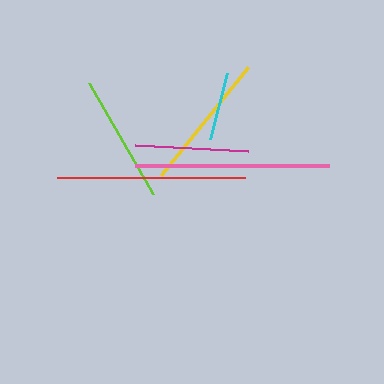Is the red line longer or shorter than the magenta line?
The red line is longer than the magenta line.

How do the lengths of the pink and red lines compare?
The pink and red lines are approximately the same length.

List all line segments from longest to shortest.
From longest to shortest: pink, red, yellow, lime, magenta, cyan.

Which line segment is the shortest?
The cyan line is the shortest at approximately 68 pixels.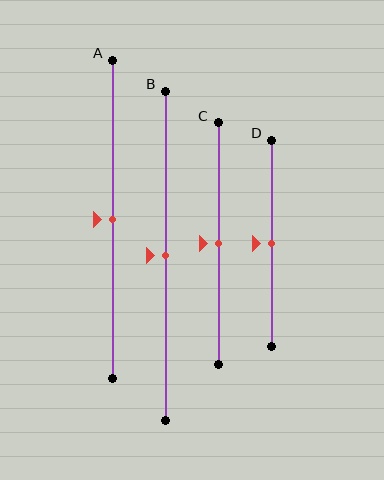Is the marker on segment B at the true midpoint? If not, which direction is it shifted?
Yes, the marker on segment B is at the true midpoint.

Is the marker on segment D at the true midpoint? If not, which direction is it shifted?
Yes, the marker on segment D is at the true midpoint.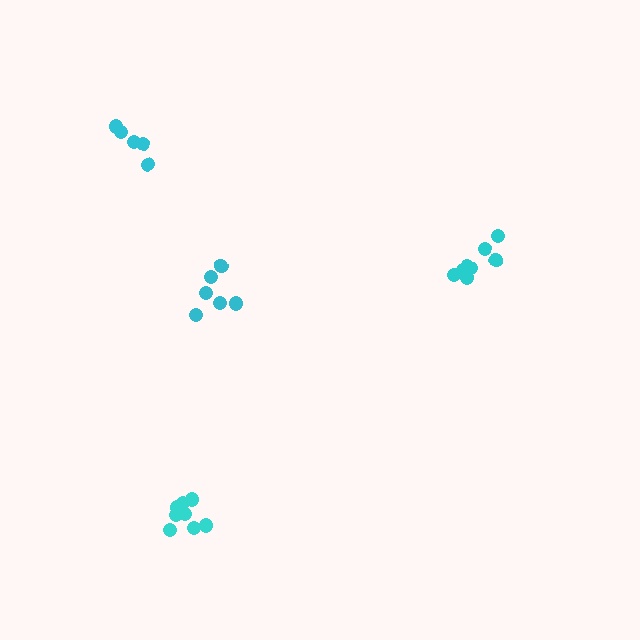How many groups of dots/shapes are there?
There are 4 groups.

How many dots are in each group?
Group 1: 8 dots, Group 2: 6 dots, Group 3: 5 dots, Group 4: 8 dots (27 total).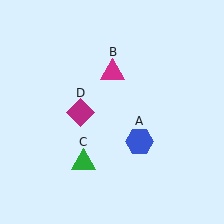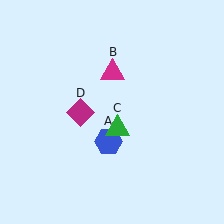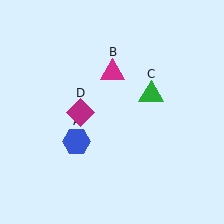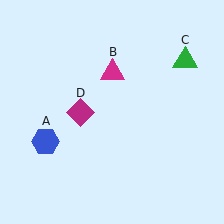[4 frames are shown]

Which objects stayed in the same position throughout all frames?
Magenta triangle (object B) and magenta diamond (object D) remained stationary.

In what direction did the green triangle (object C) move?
The green triangle (object C) moved up and to the right.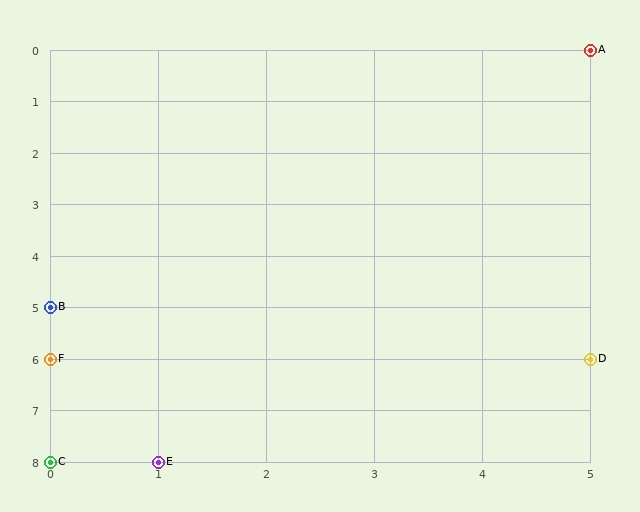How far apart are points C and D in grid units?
Points C and D are 5 columns and 2 rows apart (about 5.4 grid units diagonally).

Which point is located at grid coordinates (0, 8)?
Point C is at (0, 8).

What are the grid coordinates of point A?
Point A is at grid coordinates (5, 0).